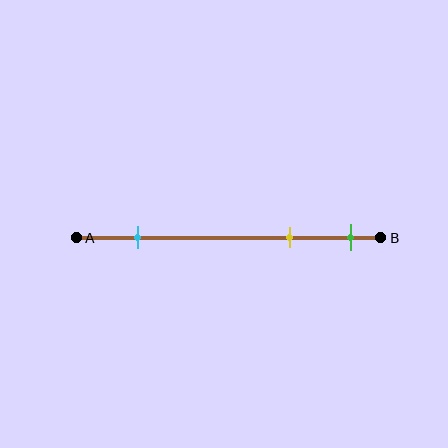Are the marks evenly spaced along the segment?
No, the marks are not evenly spaced.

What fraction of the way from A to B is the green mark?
The green mark is approximately 90% (0.9) of the way from A to B.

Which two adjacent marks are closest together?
The yellow and green marks are the closest adjacent pair.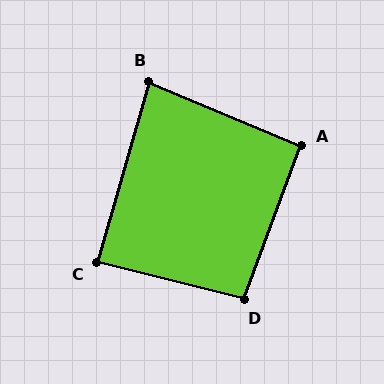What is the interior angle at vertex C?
Approximately 88 degrees (approximately right).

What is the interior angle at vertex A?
Approximately 92 degrees (approximately right).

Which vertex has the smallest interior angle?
B, at approximately 83 degrees.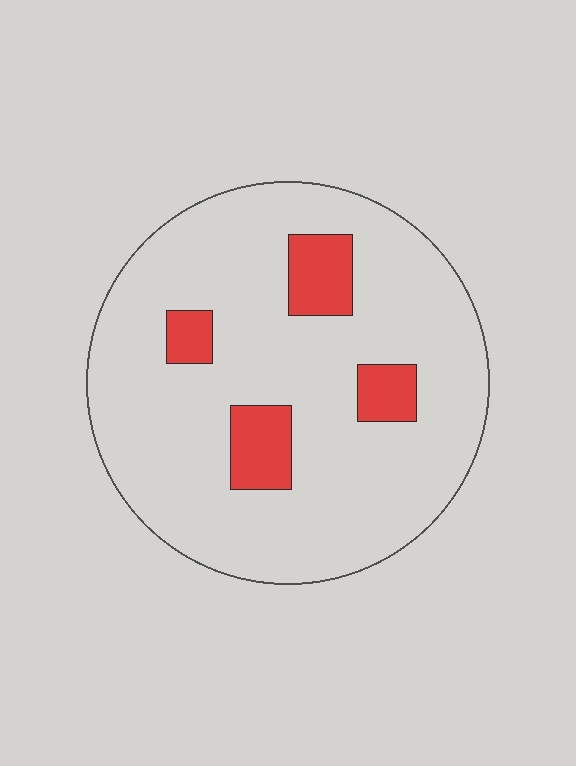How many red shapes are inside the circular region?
4.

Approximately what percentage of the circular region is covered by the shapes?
Approximately 15%.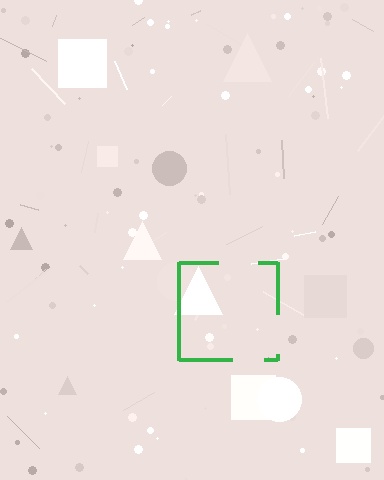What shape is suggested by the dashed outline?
The dashed outline suggests a square.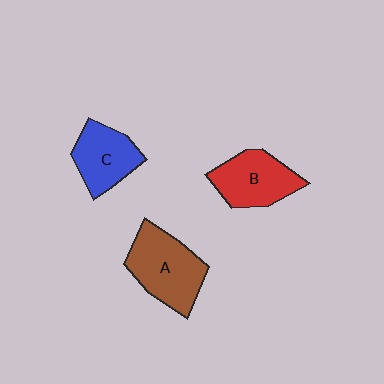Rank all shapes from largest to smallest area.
From largest to smallest: A (brown), B (red), C (blue).